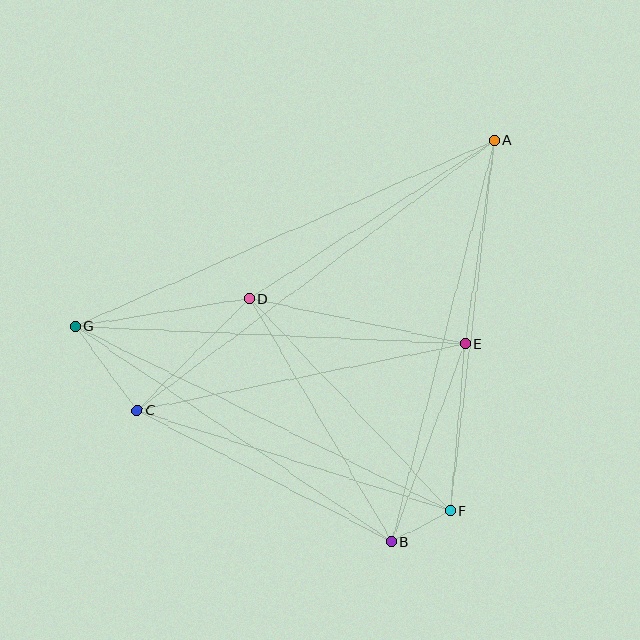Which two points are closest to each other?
Points B and F are closest to each other.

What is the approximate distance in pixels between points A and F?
The distance between A and F is approximately 374 pixels.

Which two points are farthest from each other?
Points A and G are farthest from each other.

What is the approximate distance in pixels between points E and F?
The distance between E and F is approximately 168 pixels.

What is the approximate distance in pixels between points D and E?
The distance between D and E is approximately 220 pixels.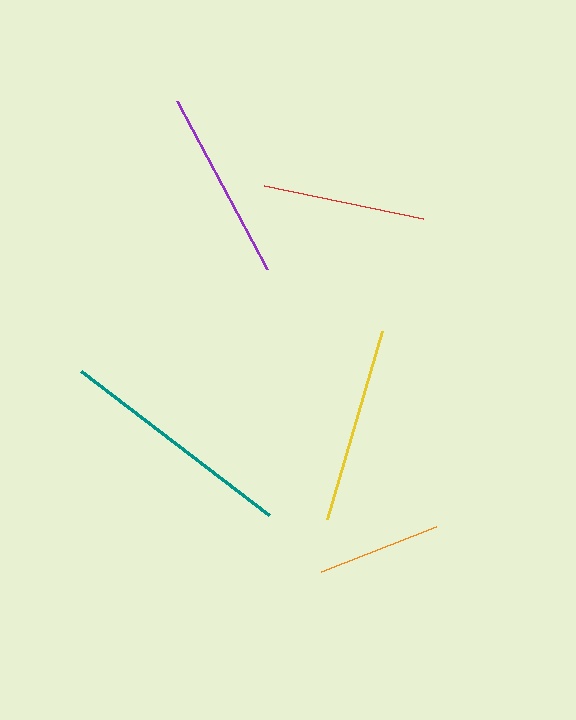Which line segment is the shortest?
The orange line is the shortest at approximately 124 pixels.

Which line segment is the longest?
The teal line is the longest at approximately 236 pixels.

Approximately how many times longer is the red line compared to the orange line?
The red line is approximately 1.3 times the length of the orange line.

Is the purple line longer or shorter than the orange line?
The purple line is longer than the orange line.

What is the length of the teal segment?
The teal segment is approximately 236 pixels long.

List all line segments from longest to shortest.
From longest to shortest: teal, yellow, purple, red, orange.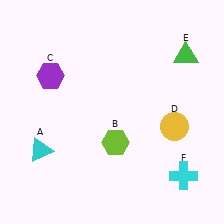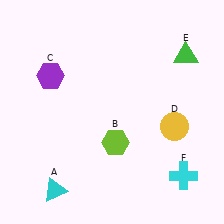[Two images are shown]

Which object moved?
The cyan triangle (A) moved down.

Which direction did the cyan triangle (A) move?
The cyan triangle (A) moved down.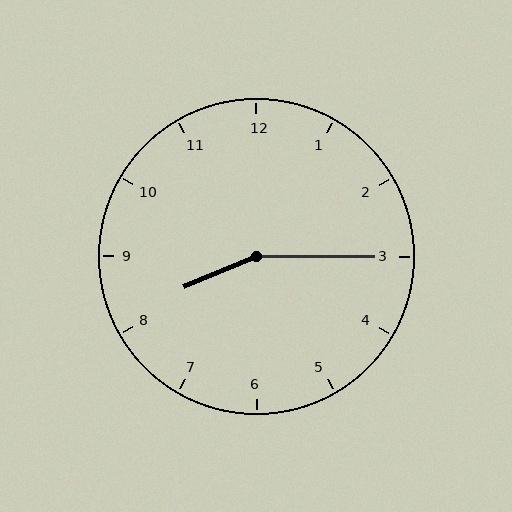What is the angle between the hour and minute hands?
Approximately 158 degrees.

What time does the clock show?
8:15.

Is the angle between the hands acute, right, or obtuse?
It is obtuse.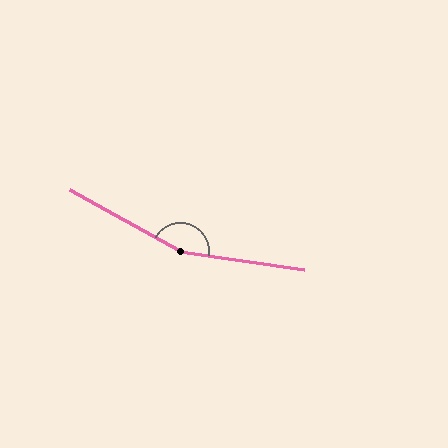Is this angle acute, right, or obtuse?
It is obtuse.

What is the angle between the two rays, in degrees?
Approximately 159 degrees.